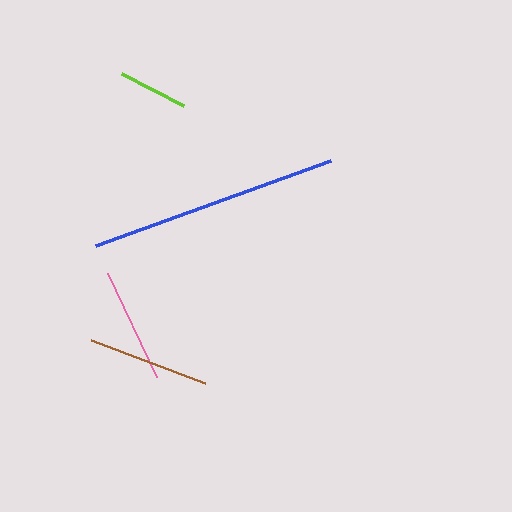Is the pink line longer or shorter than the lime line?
The pink line is longer than the lime line.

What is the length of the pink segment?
The pink segment is approximately 115 pixels long.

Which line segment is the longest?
The blue line is the longest at approximately 250 pixels.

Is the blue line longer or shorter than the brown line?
The blue line is longer than the brown line.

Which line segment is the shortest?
The lime line is the shortest at approximately 70 pixels.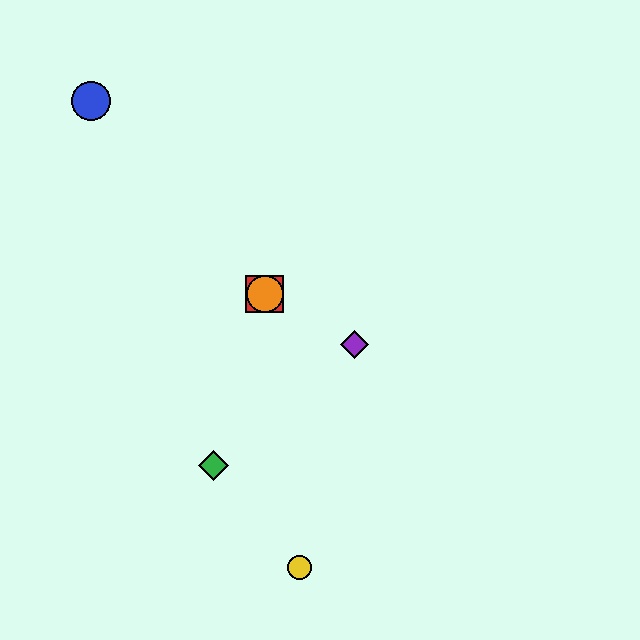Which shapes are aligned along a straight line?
The red square, the purple diamond, the orange circle are aligned along a straight line.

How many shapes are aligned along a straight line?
3 shapes (the red square, the purple diamond, the orange circle) are aligned along a straight line.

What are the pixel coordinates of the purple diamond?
The purple diamond is at (355, 345).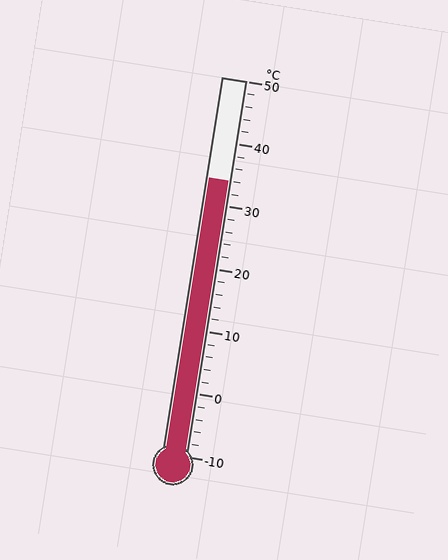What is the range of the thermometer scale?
The thermometer scale ranges from -10°C to 50°C.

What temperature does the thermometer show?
The thermometer shows approximately 34°C.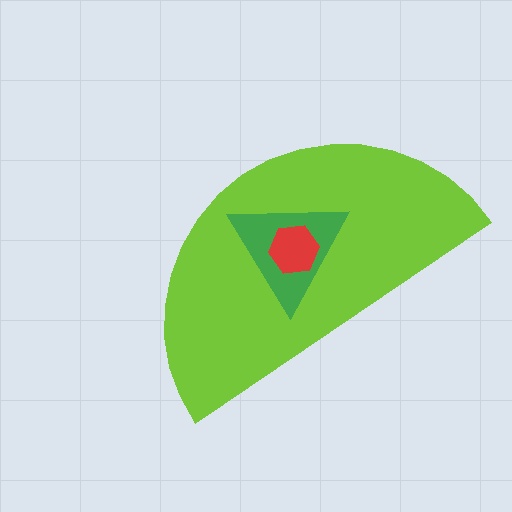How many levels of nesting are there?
3.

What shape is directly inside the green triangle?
The red hexagon.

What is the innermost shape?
The red hexagon.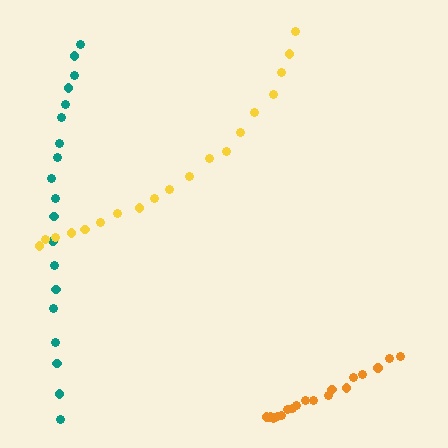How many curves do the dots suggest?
There are 3 distinct paths.